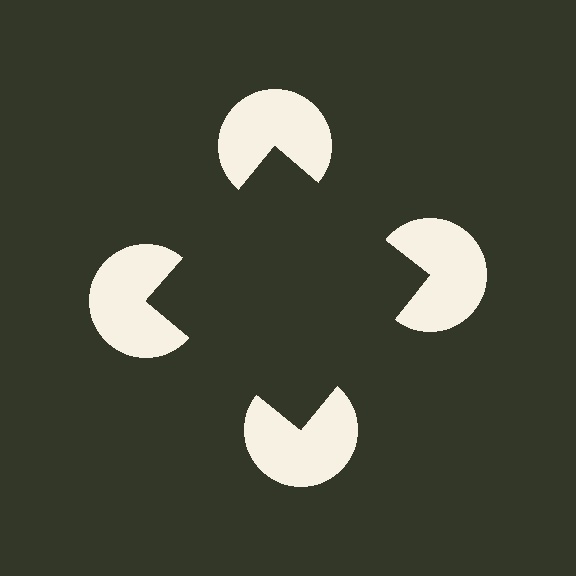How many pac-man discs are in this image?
There are 4 — one at each vertex of the illusory square.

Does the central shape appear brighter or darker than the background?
It typically appears slightly darker than the background, even though no actual brightness change is drawn.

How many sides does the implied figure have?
4 sides.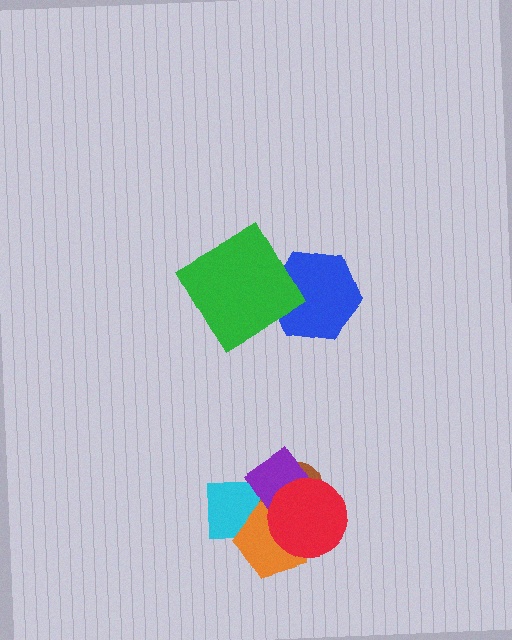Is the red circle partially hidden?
No, no other shape covers it.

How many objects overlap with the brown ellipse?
4 objects overlap with the brown ellipse.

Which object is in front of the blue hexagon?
The green diamond is in front of the blue hexagon.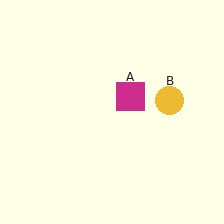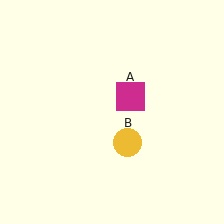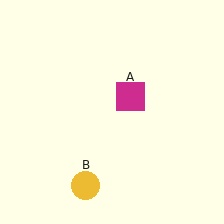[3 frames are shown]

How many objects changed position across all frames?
1 object changed position: yellow circle (object B).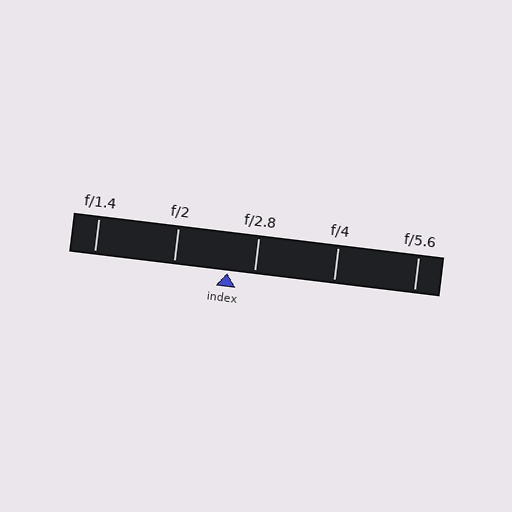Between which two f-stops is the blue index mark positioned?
The index mark is between f/2 and f/2.8.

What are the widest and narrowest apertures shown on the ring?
The widest aperture shown is f/1.4 and the narrowest is f/5.6.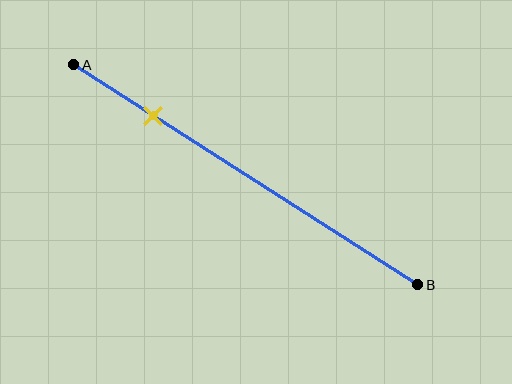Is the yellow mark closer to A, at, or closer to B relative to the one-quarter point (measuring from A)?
The yellow mark is approximately at the one-quarter point of segment AB.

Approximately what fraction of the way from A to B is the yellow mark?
The yellow mark is approximately 25% of the way from A to B.